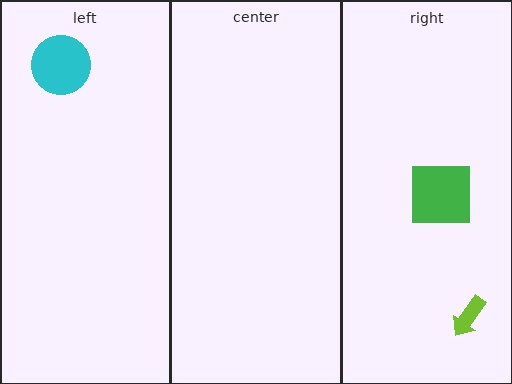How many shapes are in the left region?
1.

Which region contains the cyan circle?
The left region.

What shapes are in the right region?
The green square, the lime arrow.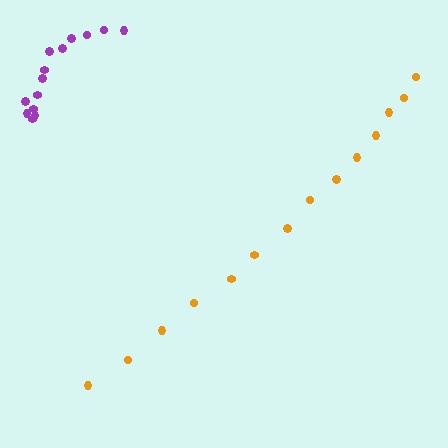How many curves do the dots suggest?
There are 2 distinct paths.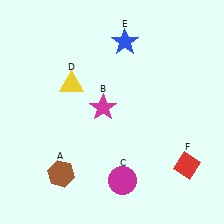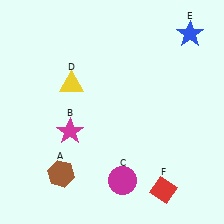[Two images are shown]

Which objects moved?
The objects that moved are: the magenta star (B), the blue star (E), the red diamond (F).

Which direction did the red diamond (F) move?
The red diamond (F) moved down.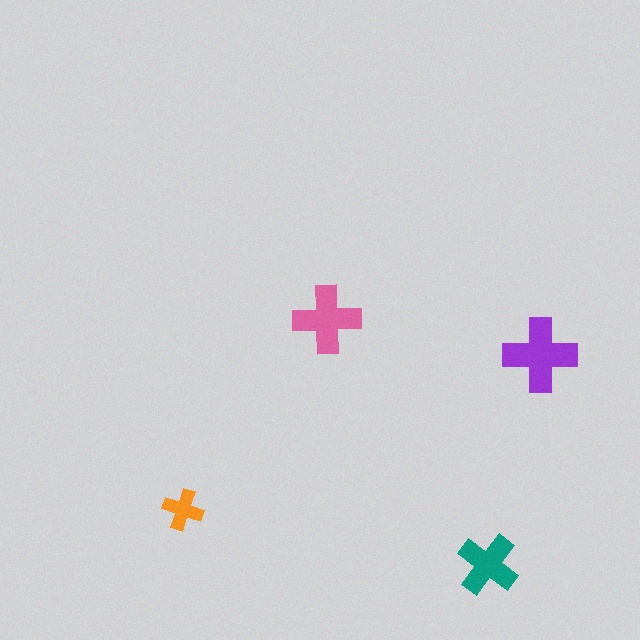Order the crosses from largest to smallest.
the purple one, the pink one, the teal one, the orange one.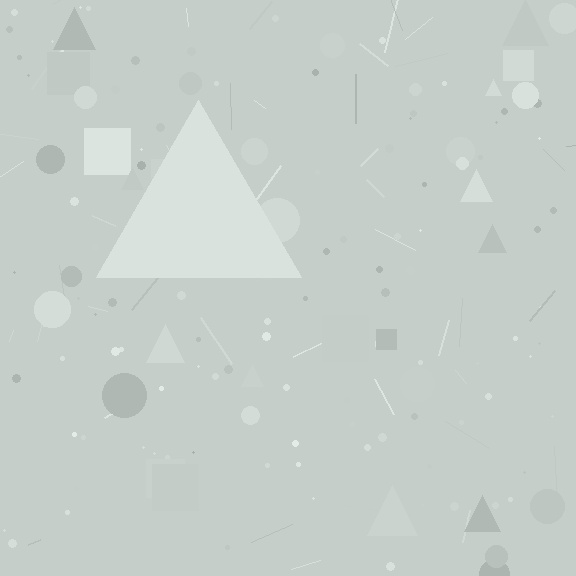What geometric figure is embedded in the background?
A triangle is embedded in the background.